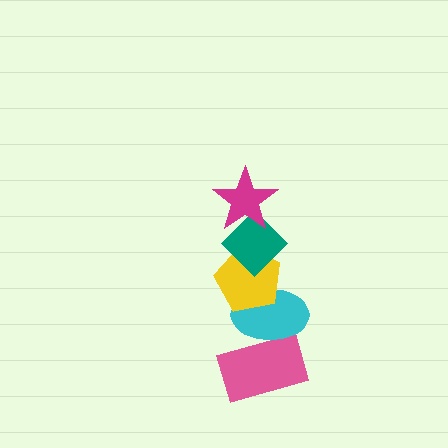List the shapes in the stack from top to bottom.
From top to bottom: the magenta star, the teal diamond, the yellow pentagon, the cyan ellipse, the pink rectangle.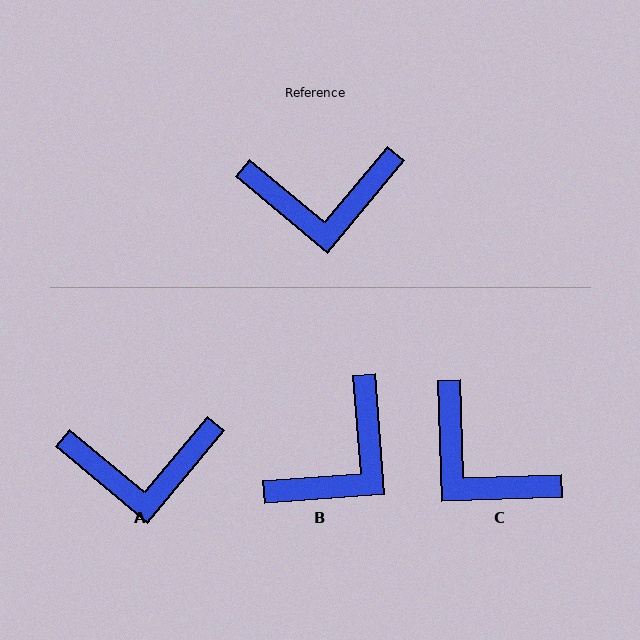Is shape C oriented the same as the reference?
No, it is off by about 48 degrees.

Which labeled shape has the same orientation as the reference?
A.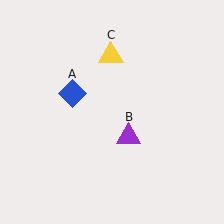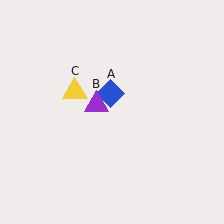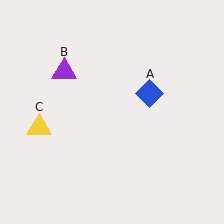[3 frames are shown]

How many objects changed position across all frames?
3 objects changed position: blue diamond (object A), purple triangle (object B), yellow triangle (object C).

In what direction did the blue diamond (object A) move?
The blue diamond (object A) moved right.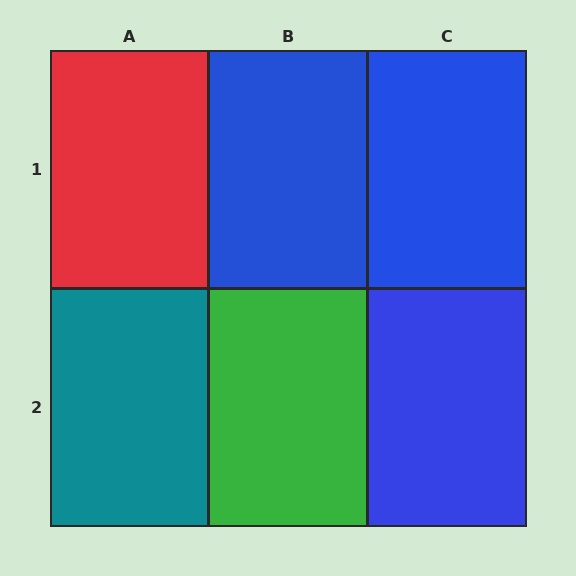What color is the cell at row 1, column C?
Blue.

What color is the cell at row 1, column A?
Red.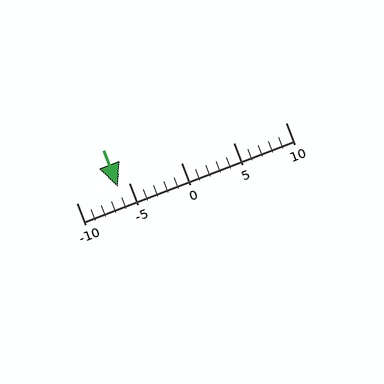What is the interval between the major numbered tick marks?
The major tick marks are spaced 5 units apart.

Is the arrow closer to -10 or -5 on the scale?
The arrow is closer to -5.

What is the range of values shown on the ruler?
The ruler shows values from -10 to 10.